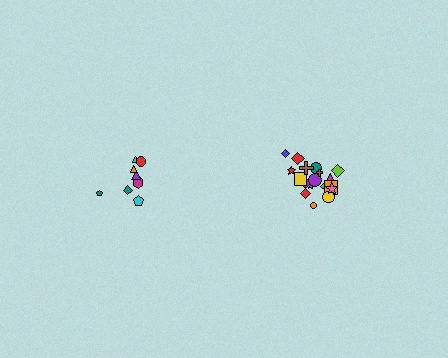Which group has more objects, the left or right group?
The right group.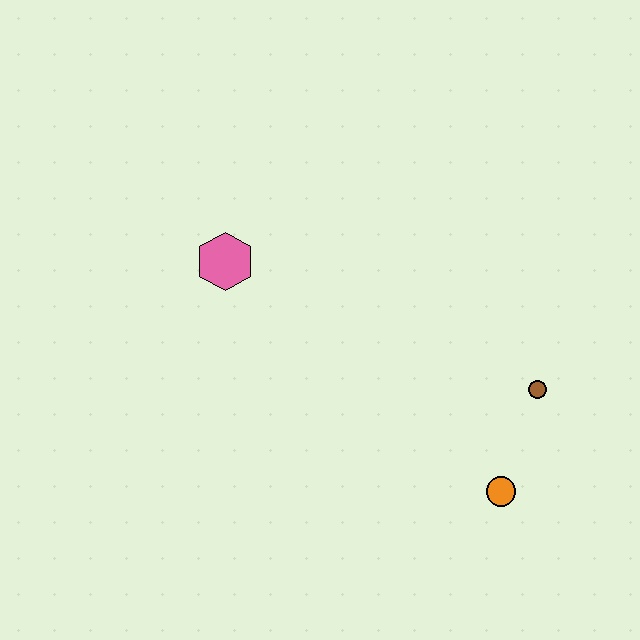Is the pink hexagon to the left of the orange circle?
Yes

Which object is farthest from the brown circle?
The pink hexagon is farthest from the brown circle.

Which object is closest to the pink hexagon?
The brown circle is closest to the pink hexagon.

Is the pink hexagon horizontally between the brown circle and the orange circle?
No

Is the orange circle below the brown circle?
Yes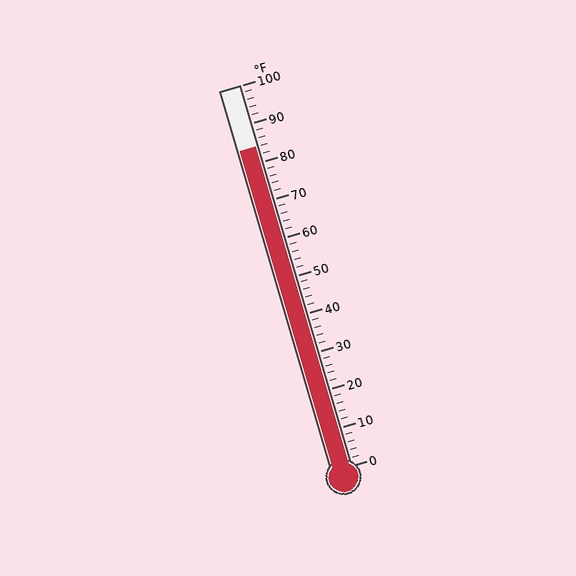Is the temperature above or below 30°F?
The temperature is above 30°F.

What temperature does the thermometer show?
The thermometer shows approximately 84°F.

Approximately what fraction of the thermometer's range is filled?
The thermometer is filled to approximately 85% of its range.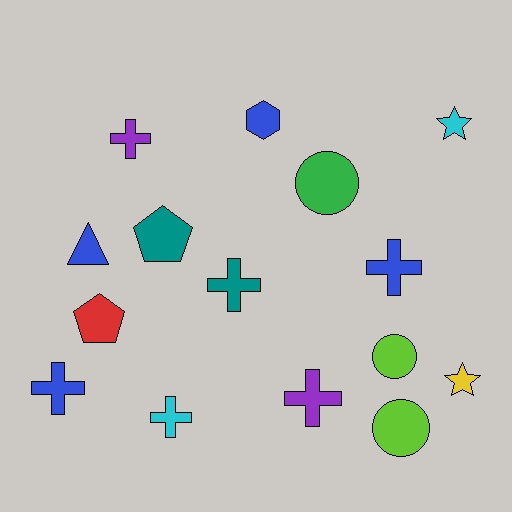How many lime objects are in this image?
There are 2 lime objects.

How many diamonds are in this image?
There are no diamonds.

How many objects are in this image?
There are 15 objects.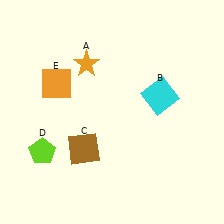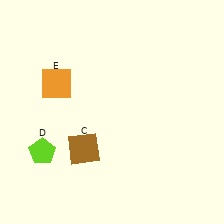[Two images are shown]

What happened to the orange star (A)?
The orange star (A) was removed in Image 2. It was in the top-left area of Image 1.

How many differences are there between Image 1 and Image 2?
There are 2 differences between the two images.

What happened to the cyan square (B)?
The cyan square (B) was removed in Image 2. It was in the top-right area of Image 1.